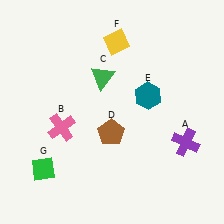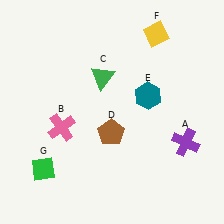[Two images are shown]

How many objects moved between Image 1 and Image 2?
1 object moved between the two images.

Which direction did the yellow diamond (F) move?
The yellow diamond (F) moved right.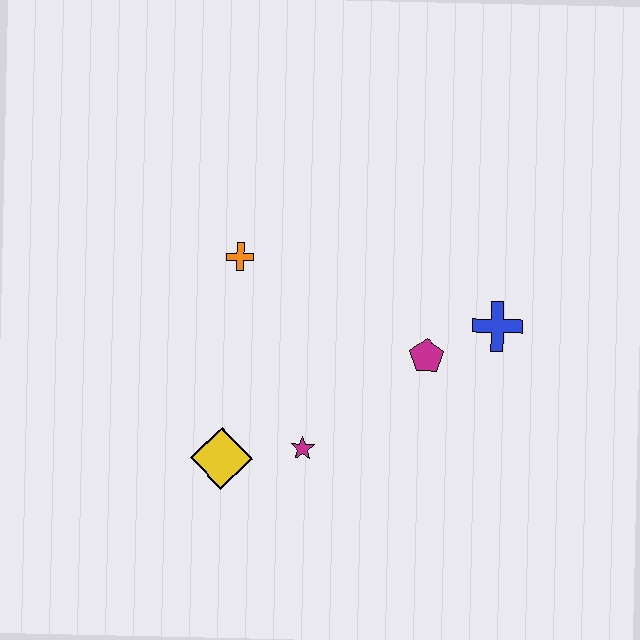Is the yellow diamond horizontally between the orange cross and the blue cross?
No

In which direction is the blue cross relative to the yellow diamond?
The blue cross is to the right of the yellow diamond.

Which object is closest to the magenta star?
The yellow diamond is closest to the magenta star.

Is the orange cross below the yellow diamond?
No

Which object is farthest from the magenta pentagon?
The yellow diamond is farthest from the magenta pentagon.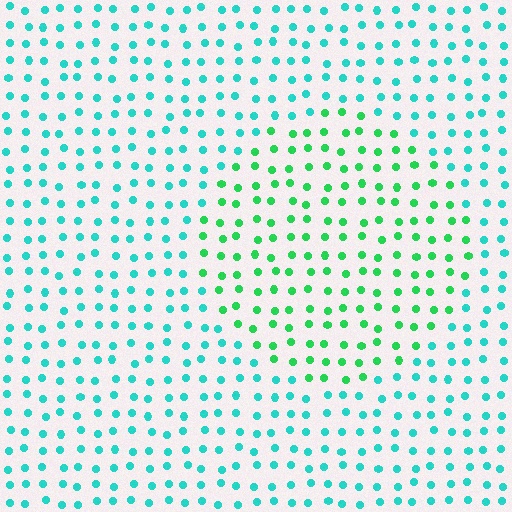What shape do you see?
I see a circle.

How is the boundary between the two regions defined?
The boundary is defined purely by a slight shift in hue (about 39 degrees). Spacing, size, and orientation are identical on both sides.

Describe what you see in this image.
The image is filled with small cyan elements in a uniform arrangement. A circle-shaped region is visible where the elements are tinted to a slightly different hue, forming a subtle color boundary.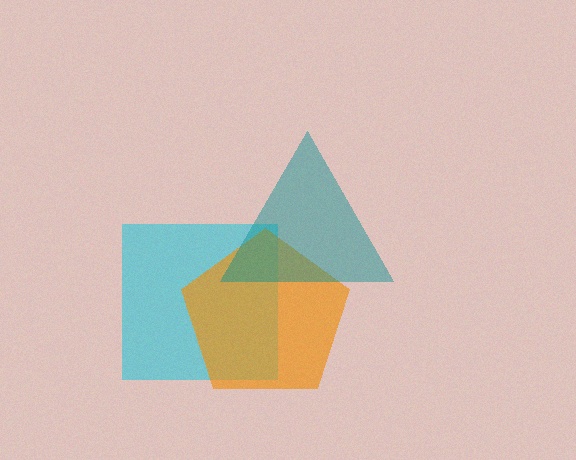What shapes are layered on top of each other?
The layered shapes are: a cyan square, an orange pentagon, a teal triangle.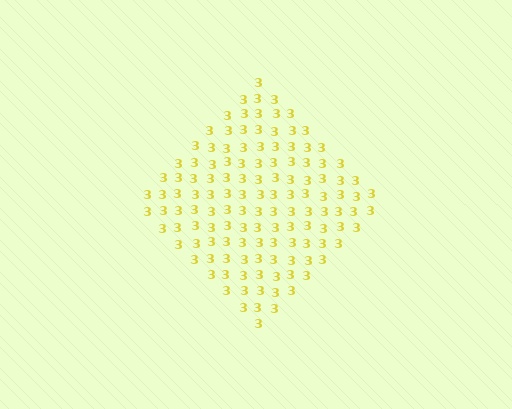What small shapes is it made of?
It is made of small digit 3's.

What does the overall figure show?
The overall figure shows a diamond.